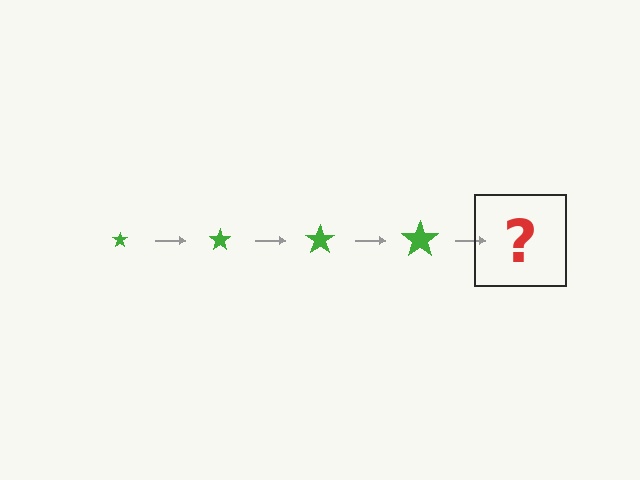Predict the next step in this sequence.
The next step is a green star, larger than the previous one.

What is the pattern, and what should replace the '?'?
The pattern is that the star gets progressively larger each step. The '?' should be a green star, larger than the previous one.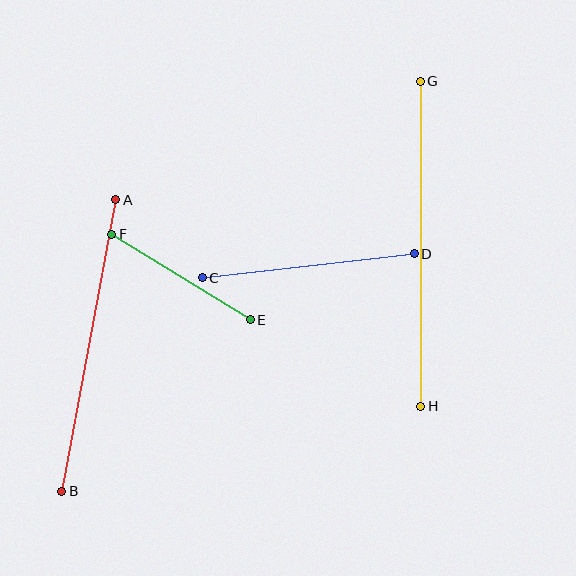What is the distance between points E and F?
The distance is approximately 163 pixels.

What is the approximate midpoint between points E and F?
The midpoint is at approximately (181, 277) pixels.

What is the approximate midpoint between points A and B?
The midpoint is at approximately (89, 346) pixels.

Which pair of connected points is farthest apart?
Points G and H are farthest apart.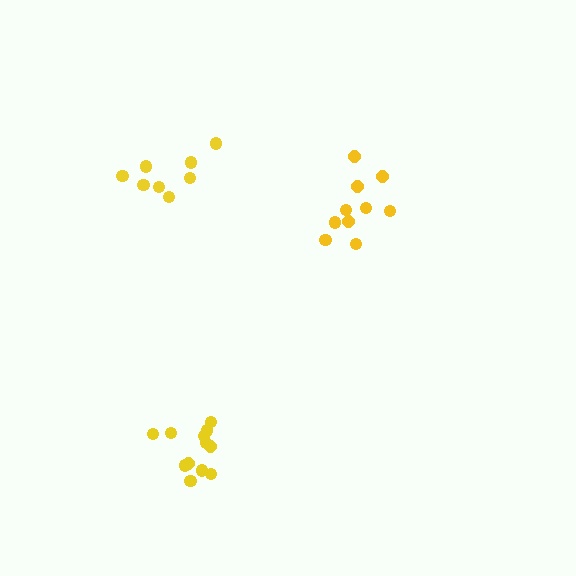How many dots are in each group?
Group 1: 12 dots, Group 2: 10 dots, Group 3: 8 dots (30 total).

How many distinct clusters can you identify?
There are 3 distinct clusters.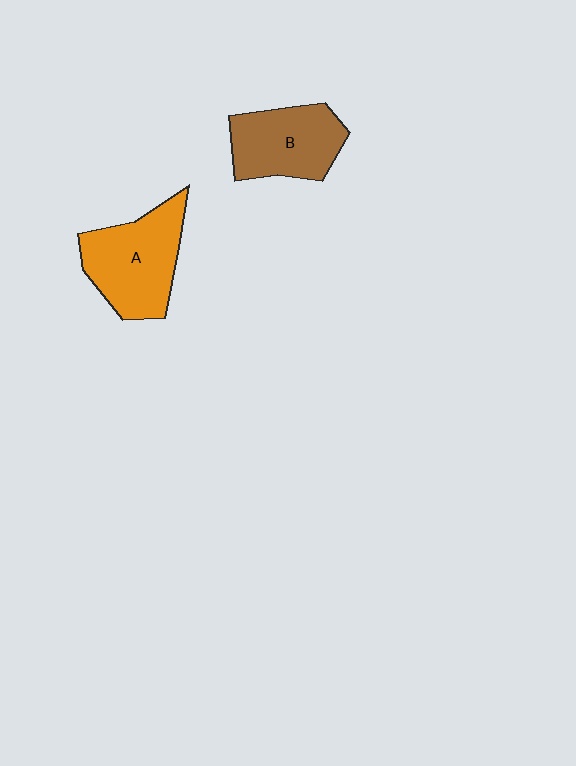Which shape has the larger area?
Shape A (orange).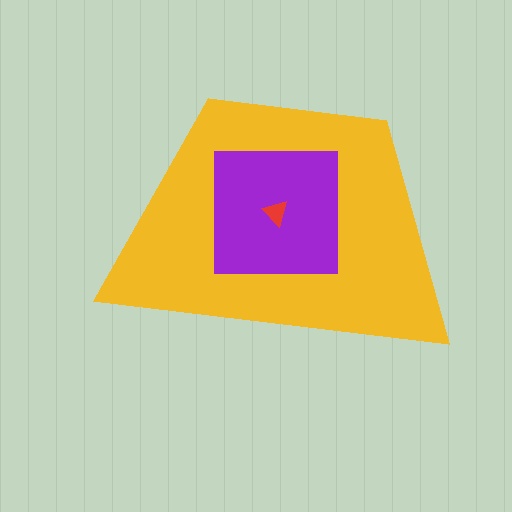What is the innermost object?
The red triangle.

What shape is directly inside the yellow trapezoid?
The purple square.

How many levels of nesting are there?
3.